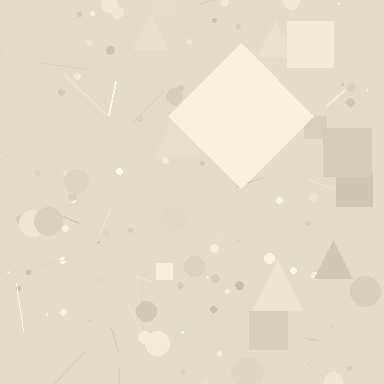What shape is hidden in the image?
A diamond is hidden in the image.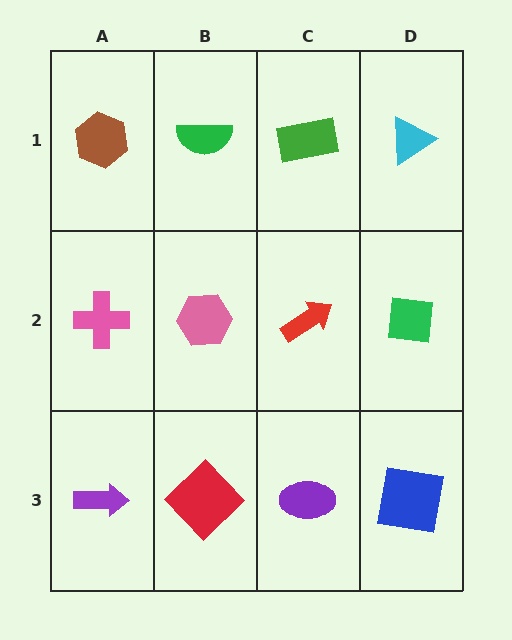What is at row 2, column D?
A green square.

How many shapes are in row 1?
4 shapes.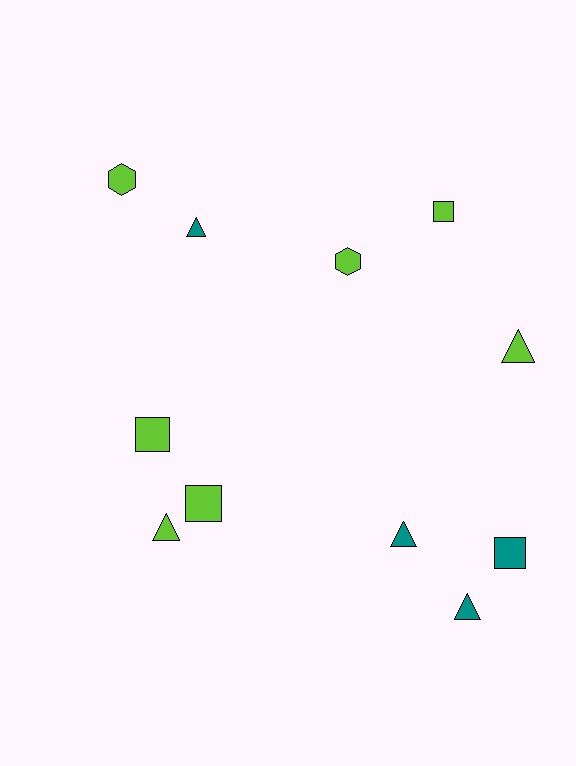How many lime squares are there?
There are 3 lime squares.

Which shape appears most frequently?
Triangle, with 5 objects.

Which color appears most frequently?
Lime, with 7 objects.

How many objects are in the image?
There are 11 objects.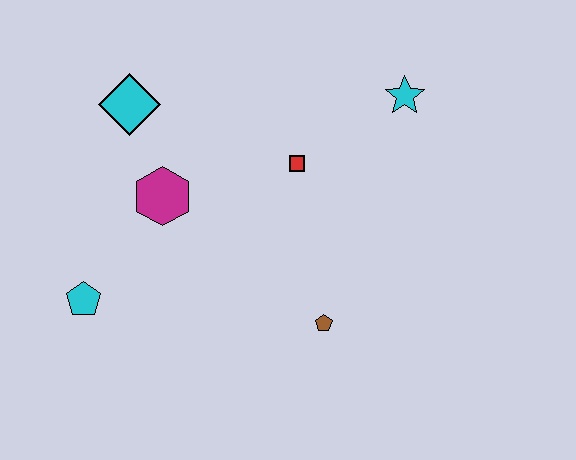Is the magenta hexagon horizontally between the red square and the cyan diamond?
Yes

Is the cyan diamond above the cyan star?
No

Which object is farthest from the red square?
The cyan pentagon is farthest from the red square.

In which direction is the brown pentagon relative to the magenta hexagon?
The brown pentagon is to the right of the magenta hexagon.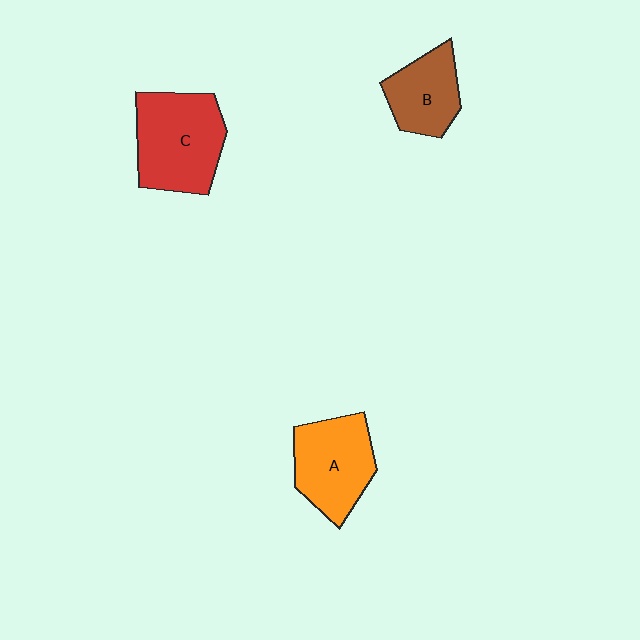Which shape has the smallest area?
Shape B (brown).